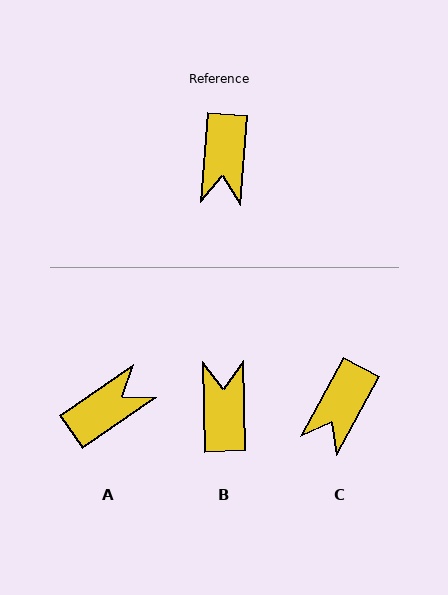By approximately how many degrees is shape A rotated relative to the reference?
Approximately 129 degrees counter-clockwise.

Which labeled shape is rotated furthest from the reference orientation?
B, about 174 degrees away.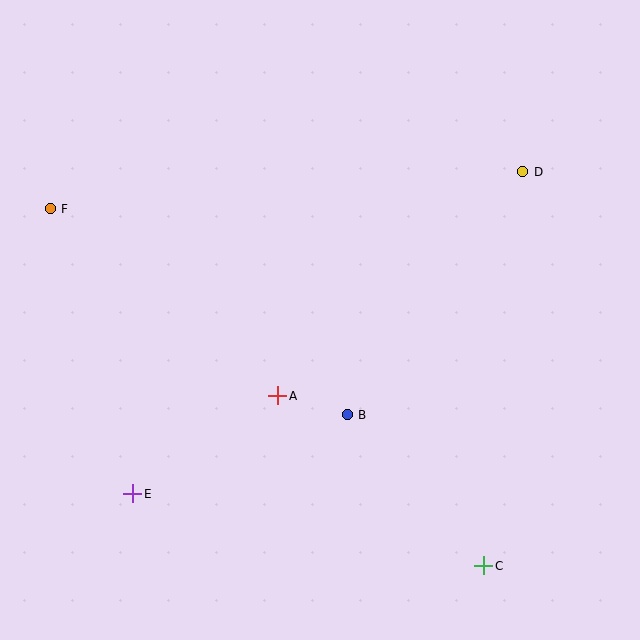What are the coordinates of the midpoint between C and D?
The midpoint between C and D is at (503, 369).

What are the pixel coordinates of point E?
Point E is at (133, 494).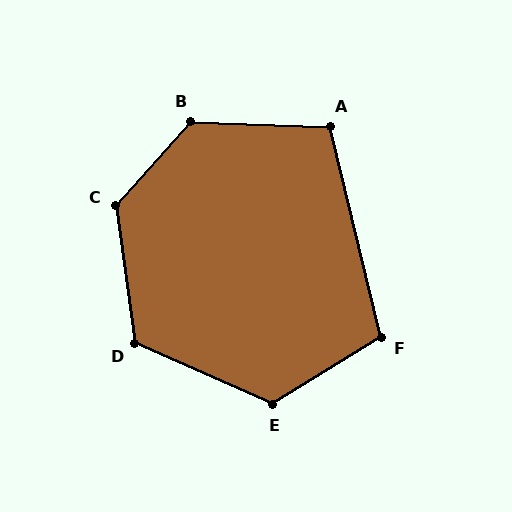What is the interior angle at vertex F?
Approximately 108 degrees (obtuse).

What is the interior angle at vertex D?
Approximately 122 degrees (obtuse).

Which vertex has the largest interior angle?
C, at approximately 130 degrees.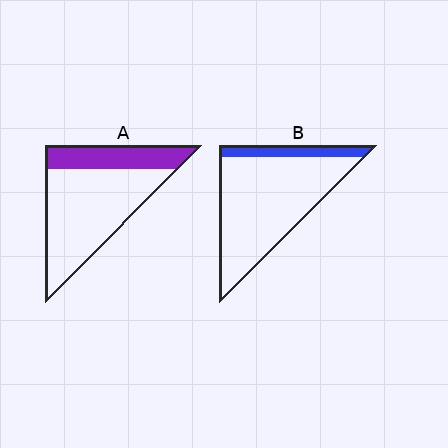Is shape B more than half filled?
No.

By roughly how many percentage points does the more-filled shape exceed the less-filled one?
By roughly 15 percentage points (A over B).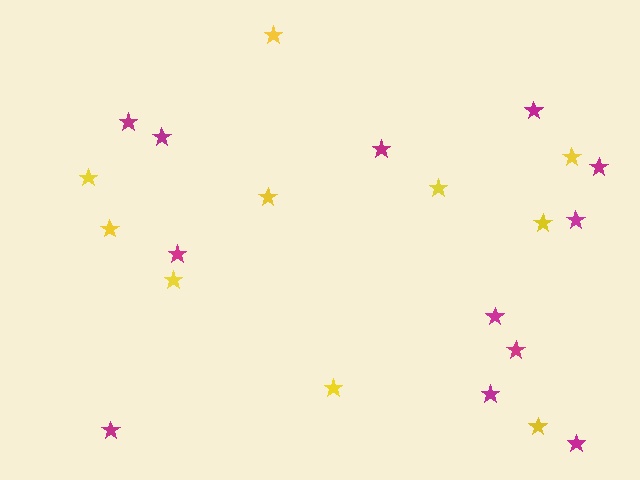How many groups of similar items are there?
There are 2 groups: one group of yellow stars (10) and one group of magenta stars (12).